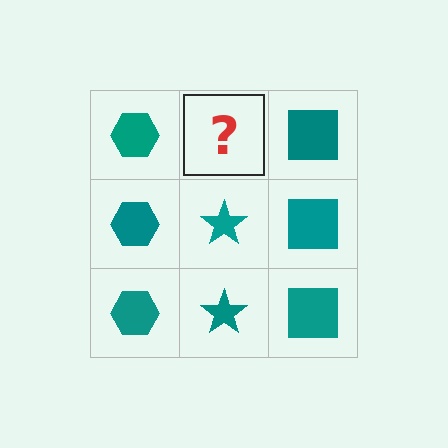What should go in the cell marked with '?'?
The missing cell should contain a teal star.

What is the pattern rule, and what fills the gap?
The rule is that each column has a consistent shape. The gap should be filled with a teal star.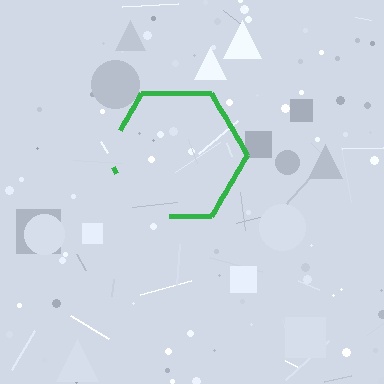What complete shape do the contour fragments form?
The contour fragments form a hexagon.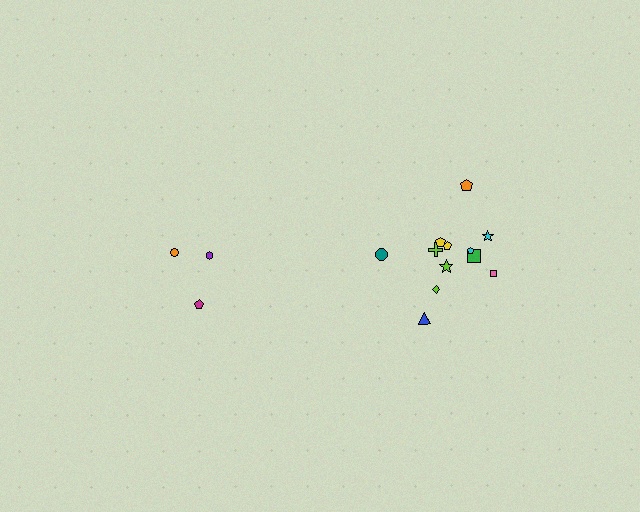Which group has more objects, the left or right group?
The right group.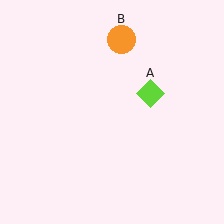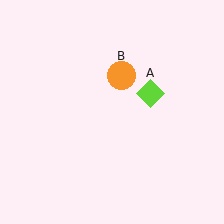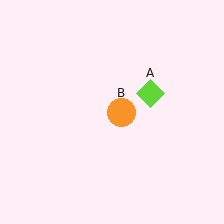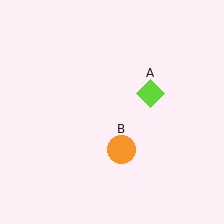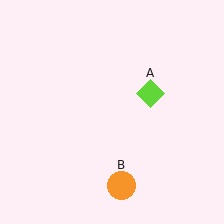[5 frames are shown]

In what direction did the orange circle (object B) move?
The orange circle (object B) moved down.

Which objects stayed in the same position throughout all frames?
Lime diamond (object A) remained stationary.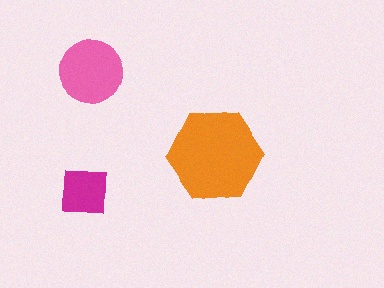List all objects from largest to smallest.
The orange hexagon, the pink circle, the magenta square.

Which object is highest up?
The pink circle is topmost.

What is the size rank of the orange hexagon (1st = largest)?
1st.